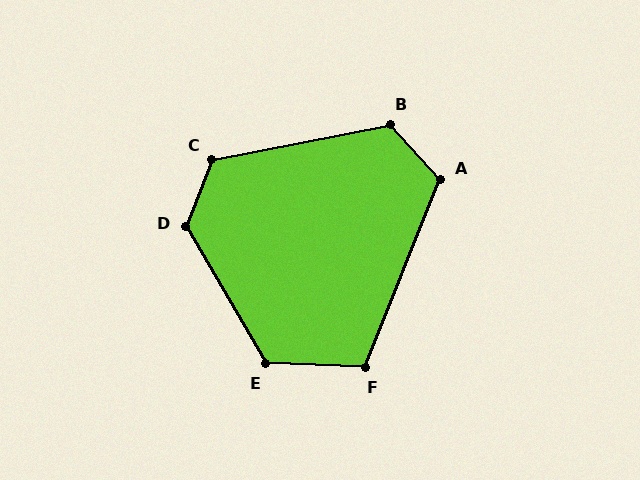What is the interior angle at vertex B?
Approximately 122 degrees (obtuse).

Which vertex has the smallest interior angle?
F, at approximately 110 degrees.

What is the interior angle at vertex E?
Approximately 122 degrees (obtuse).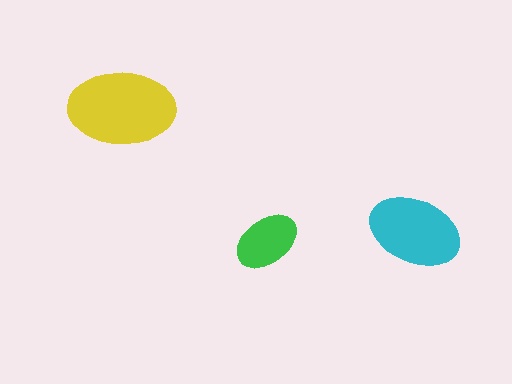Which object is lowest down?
The green ellipse is bottommost.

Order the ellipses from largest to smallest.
the yellow one, the cyan one, the green one.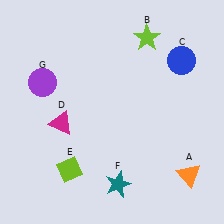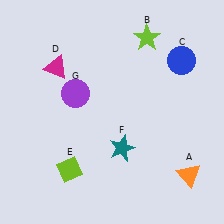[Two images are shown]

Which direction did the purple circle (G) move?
The purple circle (G) moved right.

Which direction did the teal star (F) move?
The teal star (F) moved up.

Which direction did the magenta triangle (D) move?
The magenta triangle (D) moved up.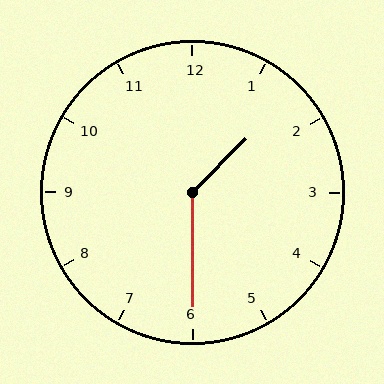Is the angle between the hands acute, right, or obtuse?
It is obtuse.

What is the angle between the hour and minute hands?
Approximately 135 degrees.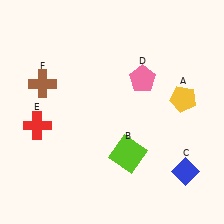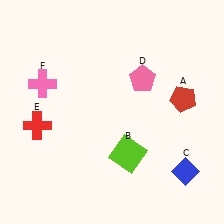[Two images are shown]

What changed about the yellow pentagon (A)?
In Image 1, A is yellow. In Image 2, it changed to red.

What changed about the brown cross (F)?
In Image 1, F is brown. In Image 2, it changed to pink.